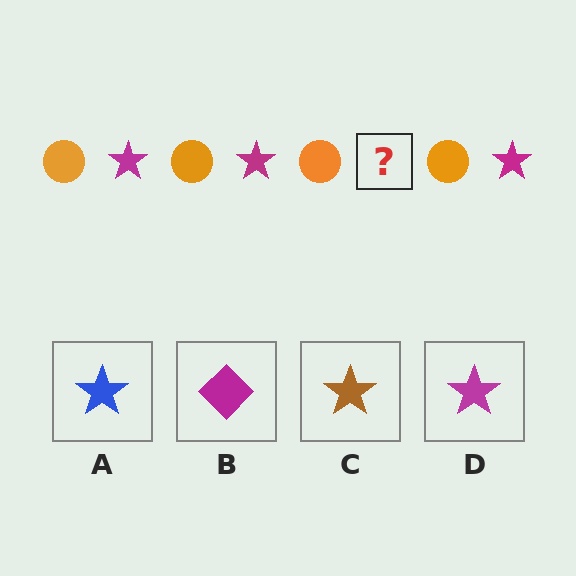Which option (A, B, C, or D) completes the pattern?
D.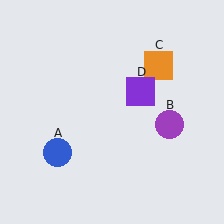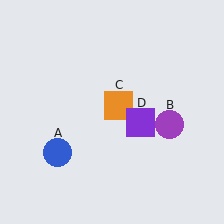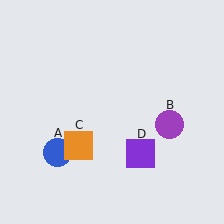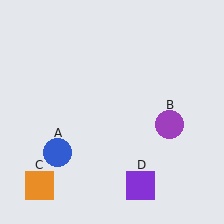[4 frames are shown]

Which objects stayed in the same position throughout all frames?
Blue circle (object A) and purple circle (object B) remained stationary.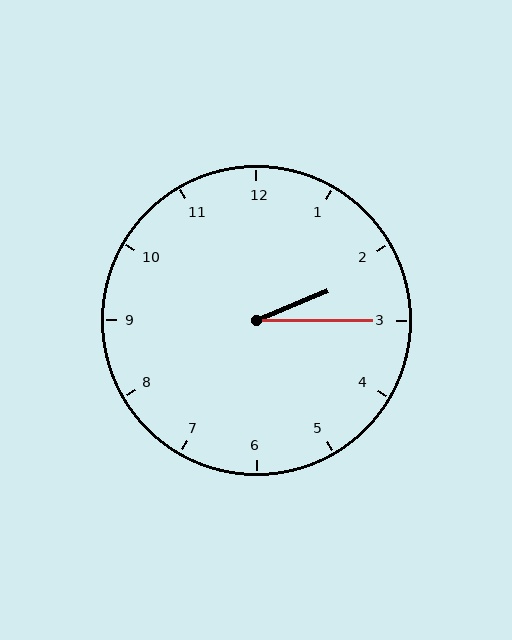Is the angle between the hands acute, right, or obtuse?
It is acute.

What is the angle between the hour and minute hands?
Approximately 22 degrees.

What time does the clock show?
2:15.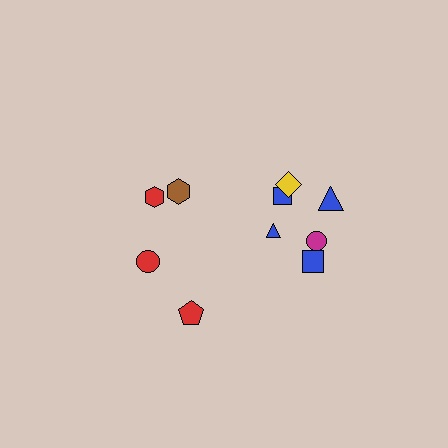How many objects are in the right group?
There are 6 objects.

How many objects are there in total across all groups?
There are 10 objects.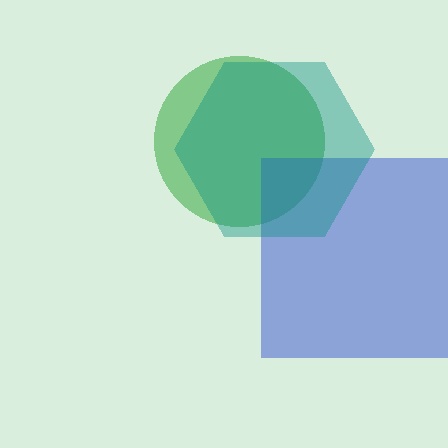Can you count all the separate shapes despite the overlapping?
Yes, there are 3 separate shapes.